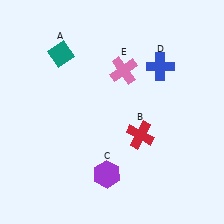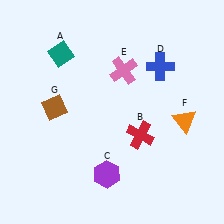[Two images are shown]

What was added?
An orange triangle (F), a brown diamond (G) were added in Image 2.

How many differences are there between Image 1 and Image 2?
There are 2 differences between the two images.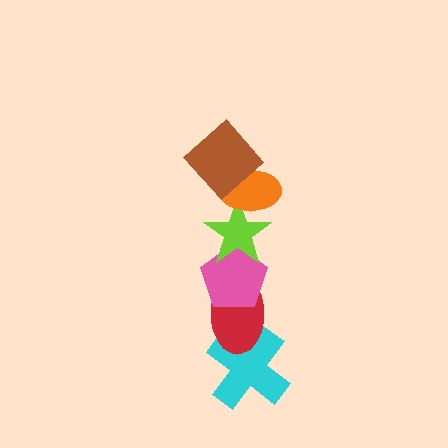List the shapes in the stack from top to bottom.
From top to bottom: the brown diamond, the orange ellipse, the lime star, the pink pentagon, the red ellipse, the cyan cross.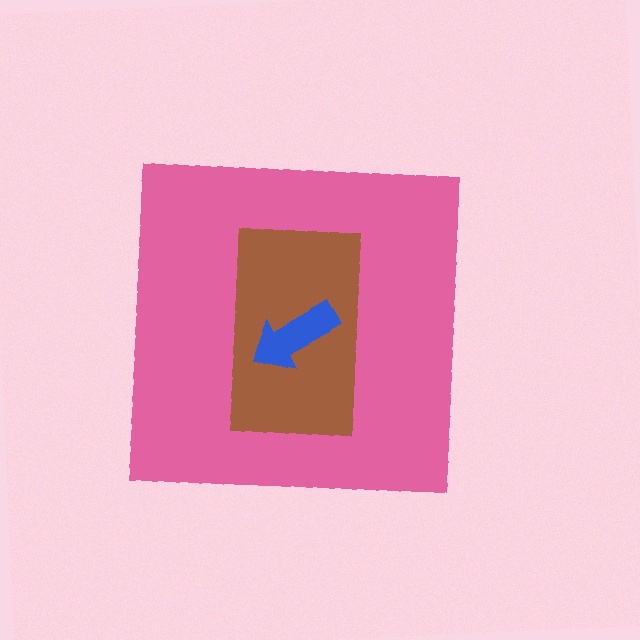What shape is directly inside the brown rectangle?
The blue arrow.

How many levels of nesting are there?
3.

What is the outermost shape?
The pink square.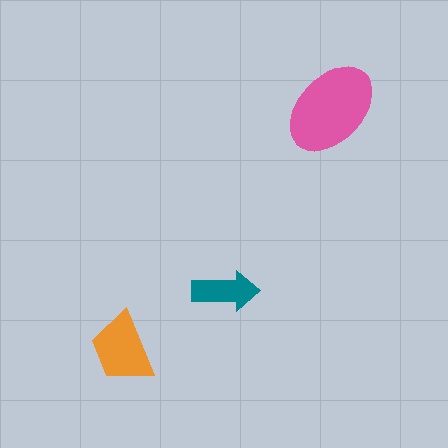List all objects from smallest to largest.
The teal arrow, the orange trapezoid, the pink ellipse.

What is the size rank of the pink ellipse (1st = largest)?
1st.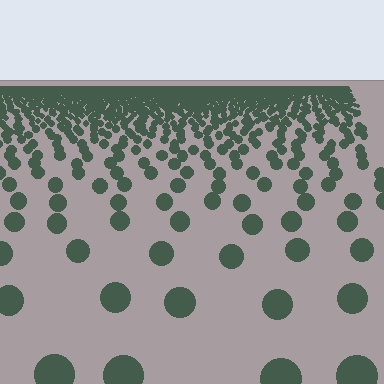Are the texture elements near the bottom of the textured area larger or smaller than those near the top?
Larger. Near the bottom, elements are closer to the viewer and appear at a bigger on-screen size.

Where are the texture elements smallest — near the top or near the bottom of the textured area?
Near the top.